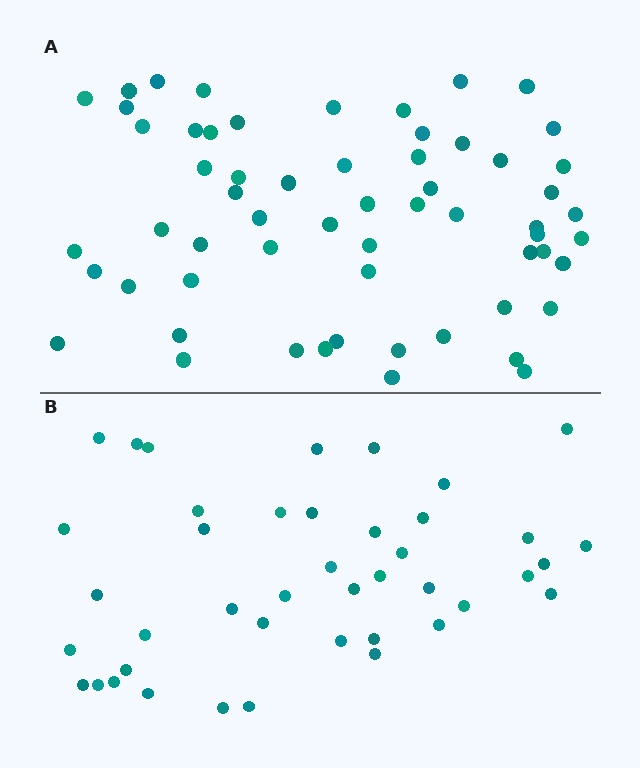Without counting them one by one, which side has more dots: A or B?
Region A (the top region) has more dots.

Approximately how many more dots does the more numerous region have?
Region A has approximately 20 more dots than region B.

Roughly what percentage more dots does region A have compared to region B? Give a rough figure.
About 45% more.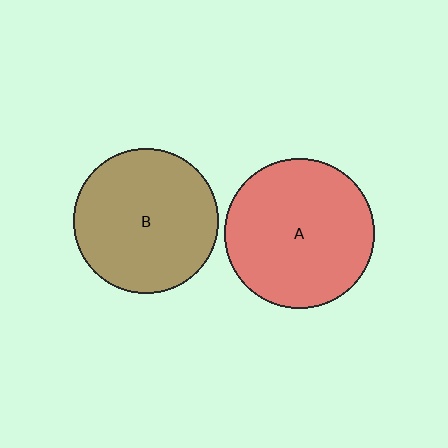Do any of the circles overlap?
No, none of the circles overlap.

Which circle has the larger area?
Circle A (red).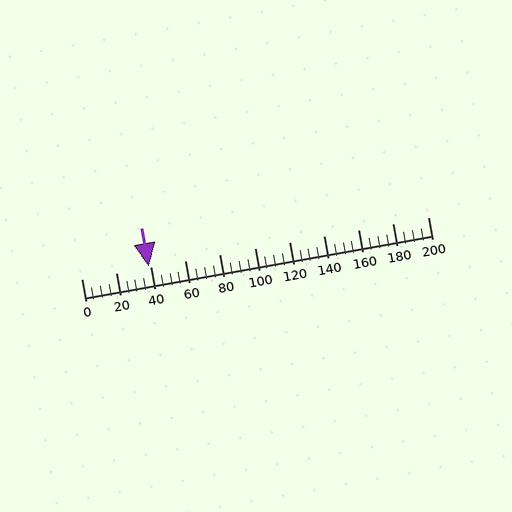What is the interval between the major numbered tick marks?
The major tick marks are spaced 20 units apart.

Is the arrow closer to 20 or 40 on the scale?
The arrow is closer to 40.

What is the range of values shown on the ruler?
The ruler shows values from 0 to 200.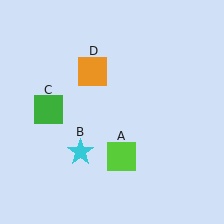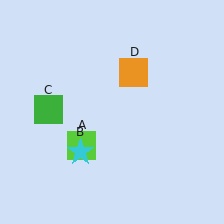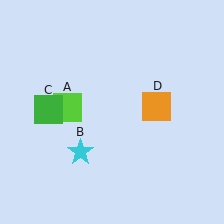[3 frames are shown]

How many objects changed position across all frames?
2 objects changed position: lime square (object A), orange square (object D).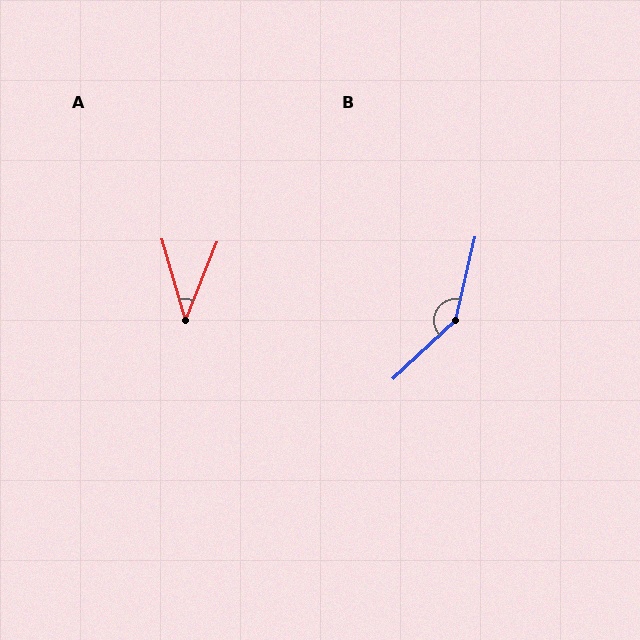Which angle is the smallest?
A, at approximately 38 degrees.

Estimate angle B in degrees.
Approximately 146 degrees.